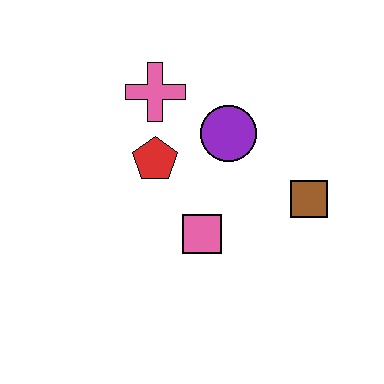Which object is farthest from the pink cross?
The brown square is farthest from the pink cross.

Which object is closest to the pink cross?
The red pentagon is closest to the pink cross.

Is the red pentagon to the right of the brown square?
No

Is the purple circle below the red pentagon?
No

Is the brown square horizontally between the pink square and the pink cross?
No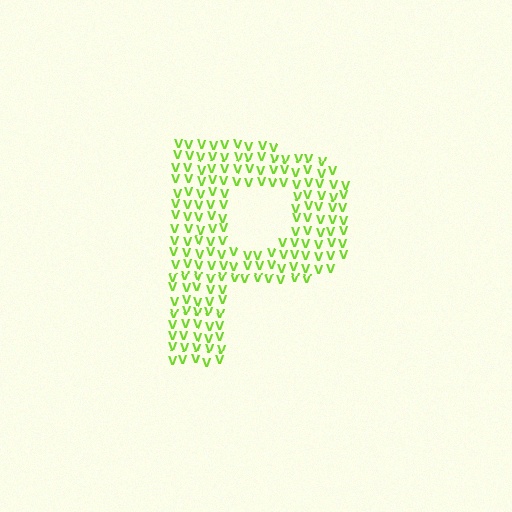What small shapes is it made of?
It is made of small letter V's.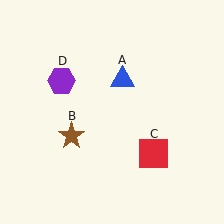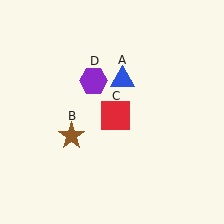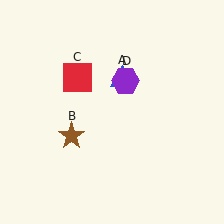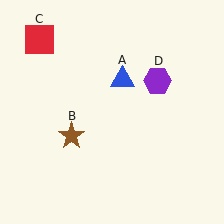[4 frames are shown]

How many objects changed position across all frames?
2 objects changed position: red square (object C), purple hexagon (object D).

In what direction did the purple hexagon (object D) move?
The purple hexagon (object D) moved right.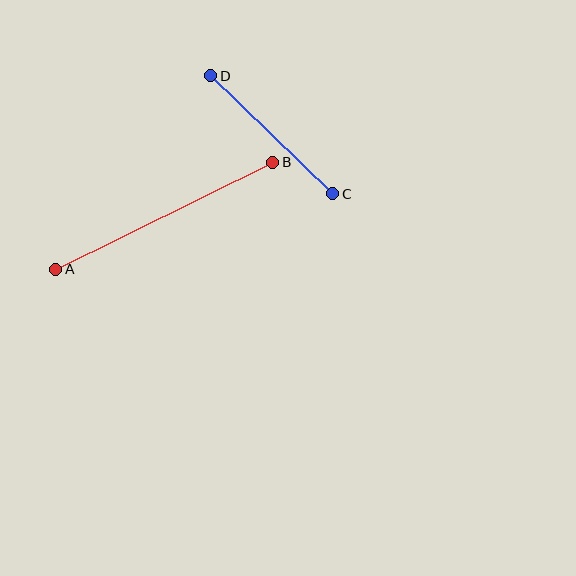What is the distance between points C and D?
The distance is approximately 169 pixels.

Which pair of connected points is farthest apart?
Points A and B are farthest apart.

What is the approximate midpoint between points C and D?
The midpoint is at approximately (272, 135) pixels.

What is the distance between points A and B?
The distance is approximately 242 pixels.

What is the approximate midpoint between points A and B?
The midpoint is at approximately (164, 216) pixels.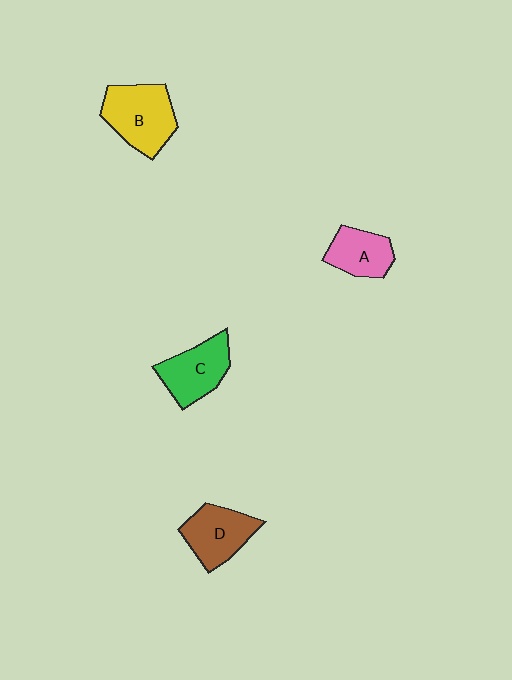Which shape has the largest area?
Shape B (yellow).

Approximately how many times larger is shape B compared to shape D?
Approximately 1.2 times.